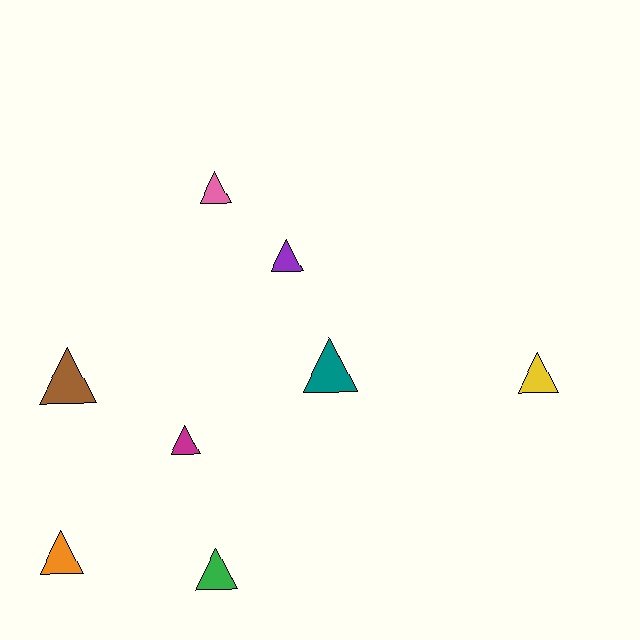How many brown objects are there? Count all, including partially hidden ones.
There is 1 brown object.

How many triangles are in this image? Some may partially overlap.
There are 8 triangles.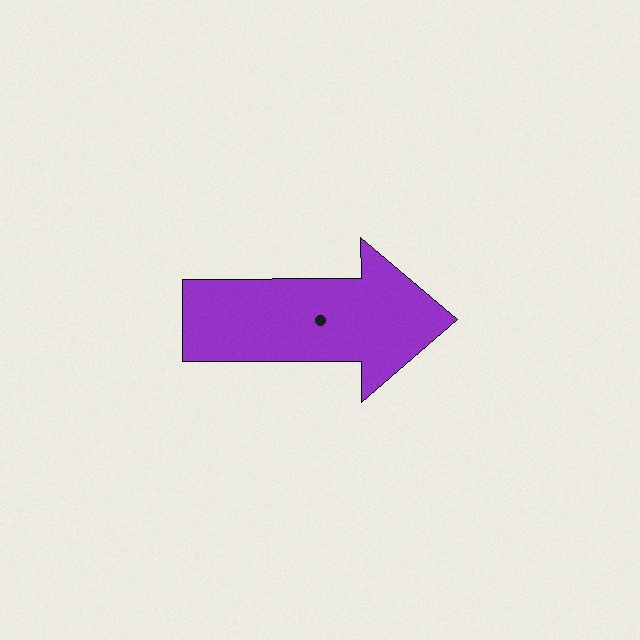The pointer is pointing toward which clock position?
Roughly 3 o'clock.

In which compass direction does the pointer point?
East.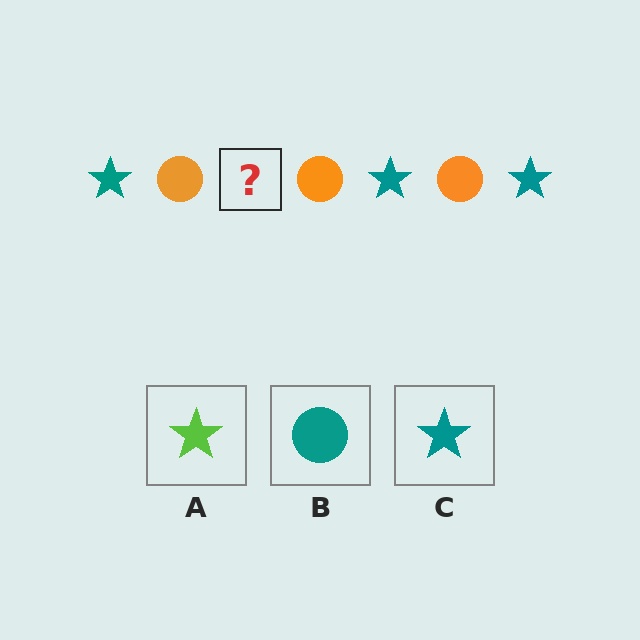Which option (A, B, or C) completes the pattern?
C.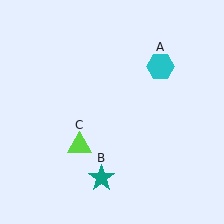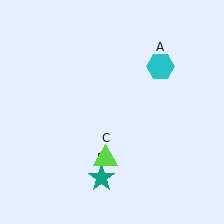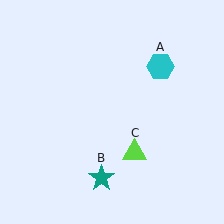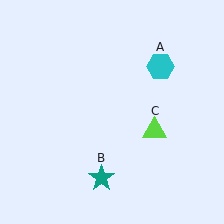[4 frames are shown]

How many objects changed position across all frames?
1 object changed position: lime triangle (object C).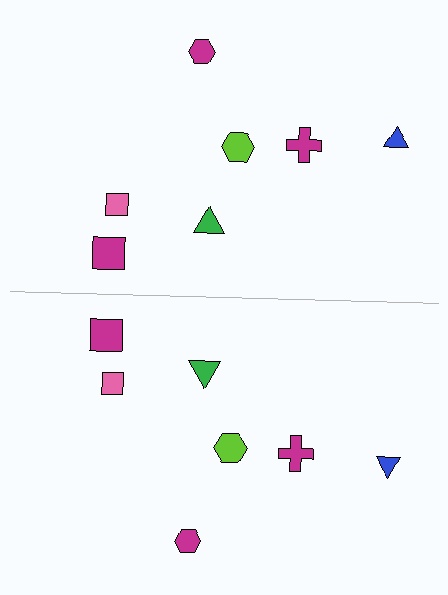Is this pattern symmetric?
Yes, this pattern has bilateral (reflection) symmetry.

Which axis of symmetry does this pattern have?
The pattern has a horizontal axis of symmetry running through the center of the image.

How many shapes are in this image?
There are 14 shapes in this image.